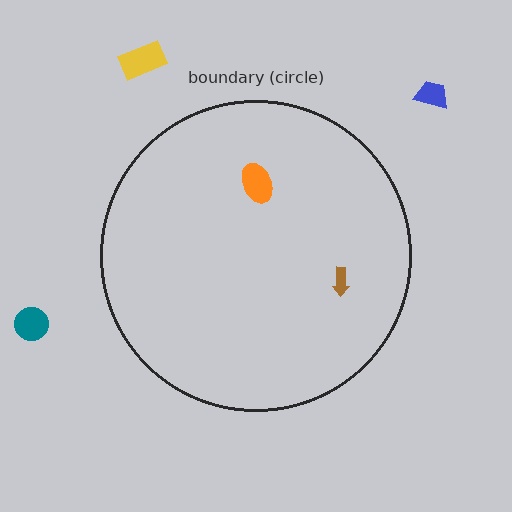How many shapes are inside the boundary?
2 inside, 3 outside.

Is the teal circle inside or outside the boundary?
Outside.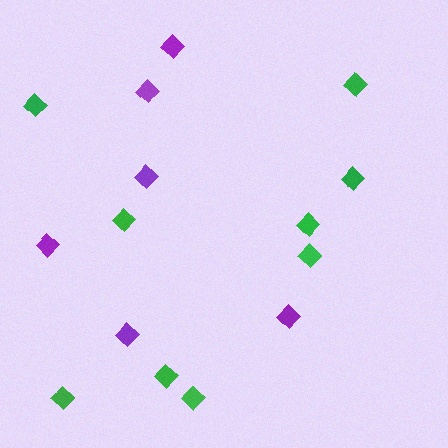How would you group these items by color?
There are 2 groups: one group of purple diamonds (6) and one group of green diamonds (9).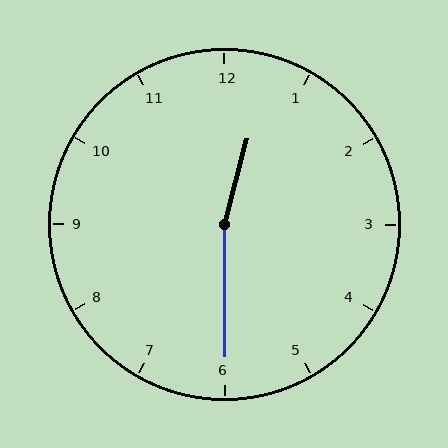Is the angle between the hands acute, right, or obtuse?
It is obtuse.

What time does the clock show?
12:30.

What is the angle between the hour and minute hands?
Approximately 165 degrees.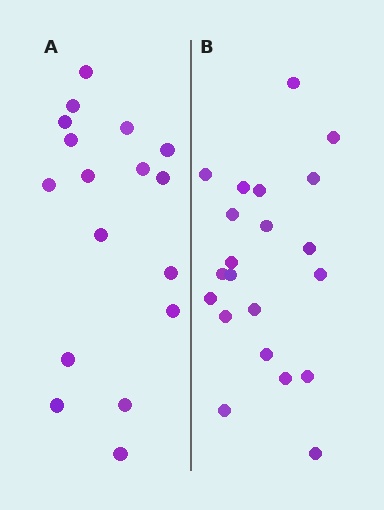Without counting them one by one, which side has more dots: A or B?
Region B (the right region) has more dots.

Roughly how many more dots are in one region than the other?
Region B has about 4 more dots than region A.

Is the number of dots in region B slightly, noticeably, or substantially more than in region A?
Region B has only slightly more — the two regions are fairly close. The ratio is roughly 1.2 to 1.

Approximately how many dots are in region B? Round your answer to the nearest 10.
About 20 dots. (The exact count is 21, which rounds to 20.)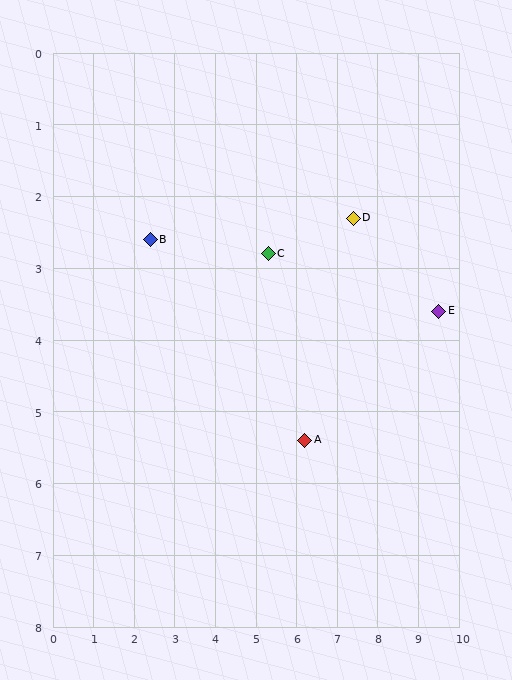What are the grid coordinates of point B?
Point B is at approximately (2.4, 2.6).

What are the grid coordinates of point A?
Point A is at approximately (6.2, 5.4).